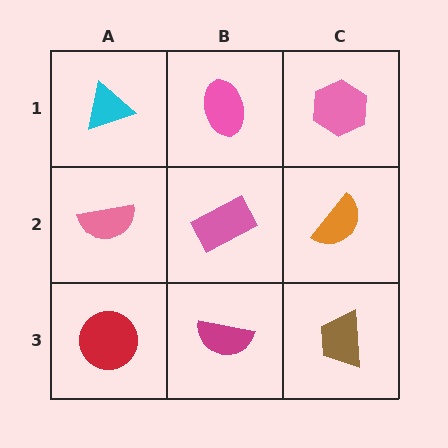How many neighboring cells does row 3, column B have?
3.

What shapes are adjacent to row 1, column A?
A pink semicircle (row 2, column A), a pink ellipse (row 1, column B).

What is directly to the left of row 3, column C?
A magenta semicircle.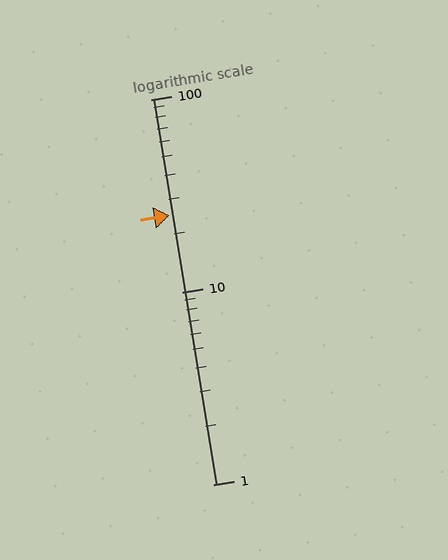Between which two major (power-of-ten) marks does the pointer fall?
The pointer is between 10 and 100.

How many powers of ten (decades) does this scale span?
The scale spans 2 decades, from 1 to 100.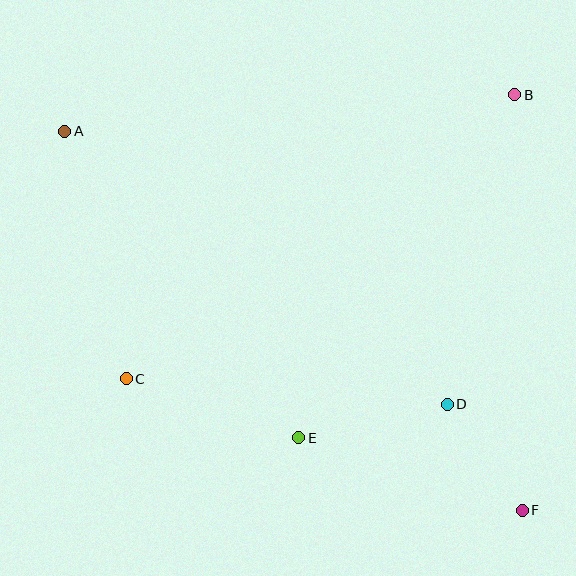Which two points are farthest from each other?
Points A and F are farthest from each other.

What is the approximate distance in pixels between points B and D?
The distance between B and D is approximately 317 pixels.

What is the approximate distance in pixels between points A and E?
The distance between A and E is approximately 386 pixels.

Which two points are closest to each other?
Points D and F are closest to each other.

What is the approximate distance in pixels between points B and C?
The distance between B and C is approximately 481 pixels.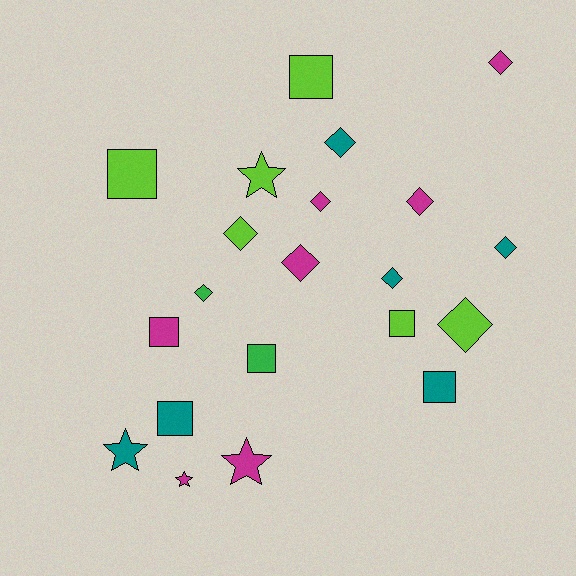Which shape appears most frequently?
Diamond, with 10 objects.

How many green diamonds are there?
There is 1 green diamond.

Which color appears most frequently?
Magenta, with 7 objects.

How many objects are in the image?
There are 21 objects.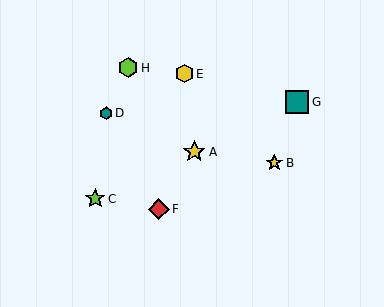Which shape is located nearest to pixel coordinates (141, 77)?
The lime hexagon (labeled H) at (128, 68) is nearest to that location.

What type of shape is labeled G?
Shape G is a teal square.